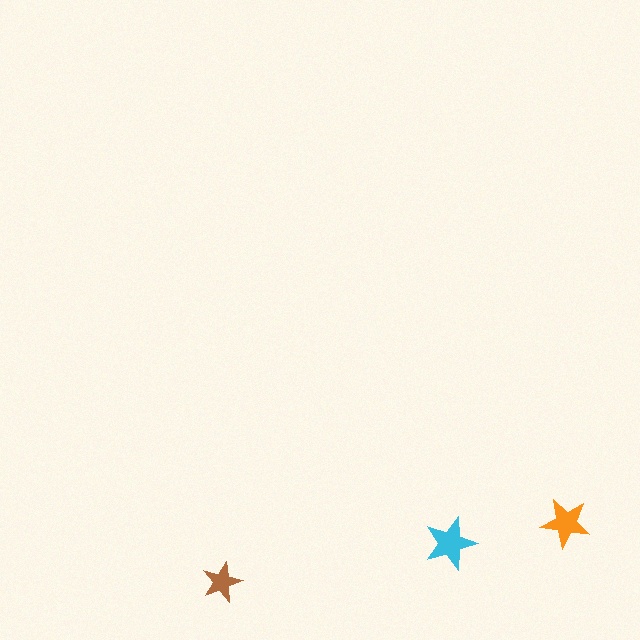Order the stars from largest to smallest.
the cyan one, the orange one, the brown one.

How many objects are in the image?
There are 3 objects in the image.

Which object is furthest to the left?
The brown star is leftmost.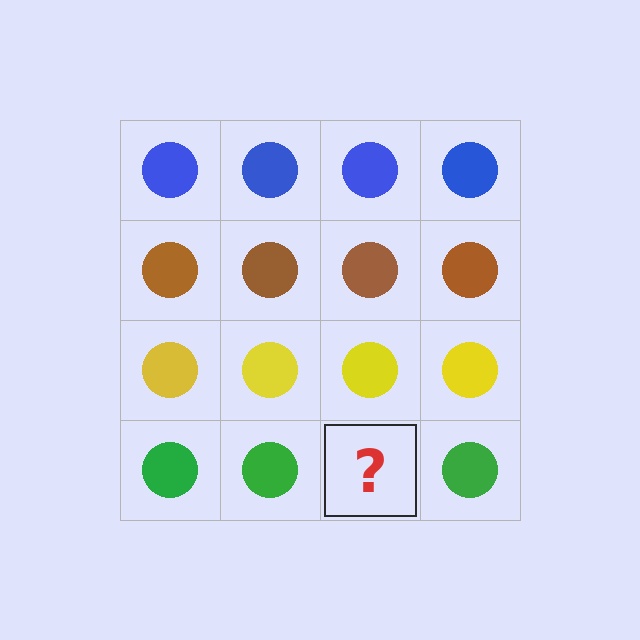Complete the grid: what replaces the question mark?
The question mark should be replaced with a green circle.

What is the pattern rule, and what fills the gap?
The rule is that each row has a consistent color. The gap should be filled with a green circle.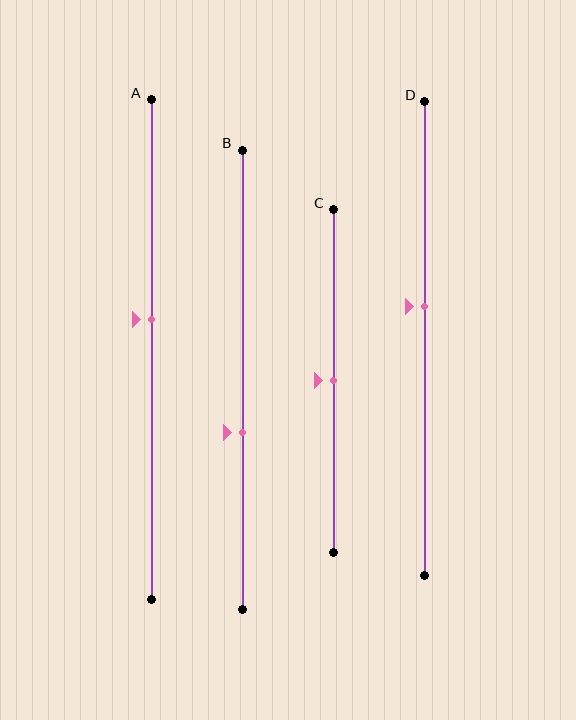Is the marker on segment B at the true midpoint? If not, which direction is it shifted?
No, the marker on segment B is shifted downward by about 11% of the segment length.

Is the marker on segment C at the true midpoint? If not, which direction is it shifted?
Yes, the marker on segment C is at the true midpoint.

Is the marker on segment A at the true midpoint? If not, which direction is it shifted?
No, the marker on segment A is shifted upward by about 6% of the segment length.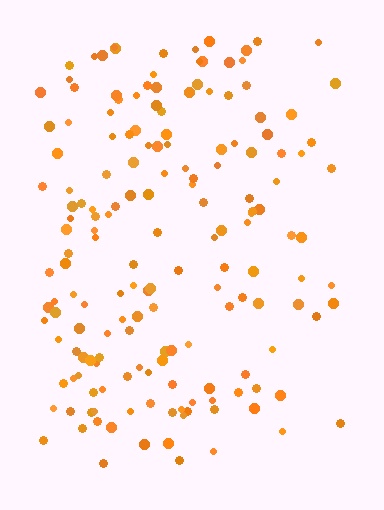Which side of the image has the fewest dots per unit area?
The right.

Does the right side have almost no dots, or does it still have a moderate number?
Still a moderate number, just noticeably fewer than the left.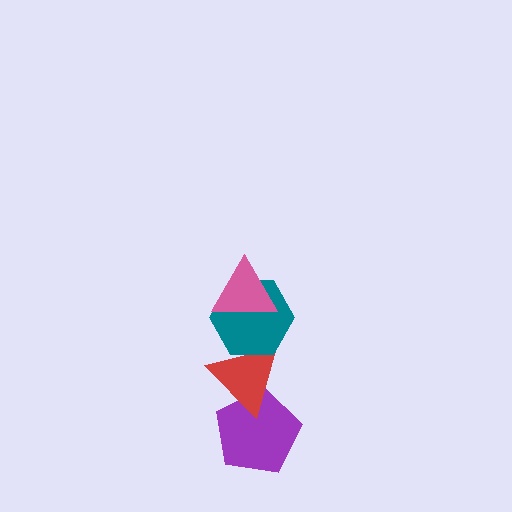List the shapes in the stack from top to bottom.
From top to bottom: the pink triangle, the teal hexagon, the red triangle, the purple pentagon.